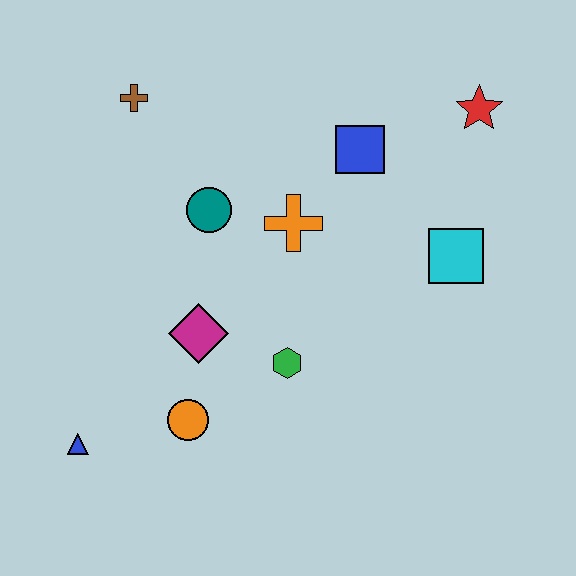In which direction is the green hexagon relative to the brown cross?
The green hexagon is below the brown cross.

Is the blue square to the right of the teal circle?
Yes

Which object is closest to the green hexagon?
The magenta diamond is closest to the green hexagon.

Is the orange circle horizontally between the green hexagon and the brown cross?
Yes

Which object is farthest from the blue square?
The blue triangle is farthest from the blue square.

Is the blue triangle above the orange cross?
No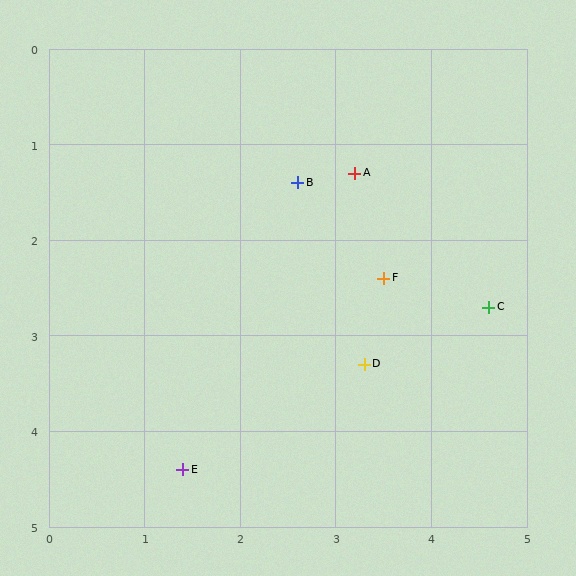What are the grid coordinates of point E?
Point E is at approximately (1.4, 4.4).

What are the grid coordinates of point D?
Point D is at approximately (3.3, 3.3).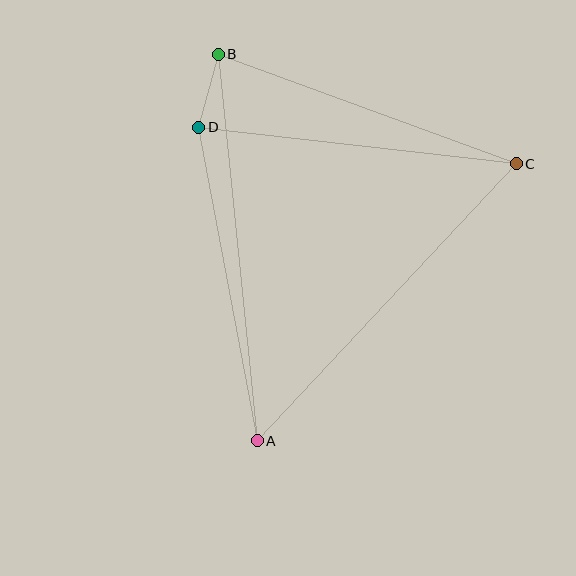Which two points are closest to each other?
Points B and D are closest to each other.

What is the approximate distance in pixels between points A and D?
The distance between A and D is approximately 319 pixels.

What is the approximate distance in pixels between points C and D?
The distance between C and D is approximately 320 pixels.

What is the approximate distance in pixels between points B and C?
The distance between B and C is approximately 318 pixels.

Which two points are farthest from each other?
Points A and B are farthest from each other.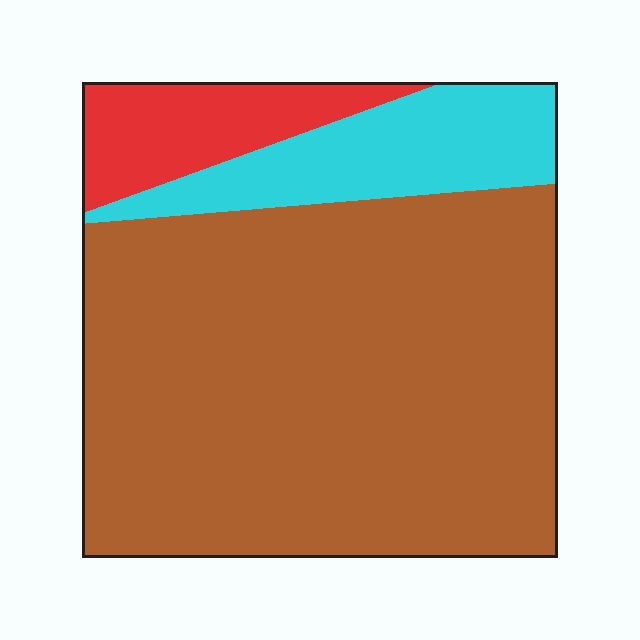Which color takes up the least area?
Red, at roughly 10%.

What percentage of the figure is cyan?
Cyan covers 15% of the figure.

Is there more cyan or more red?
Cyan.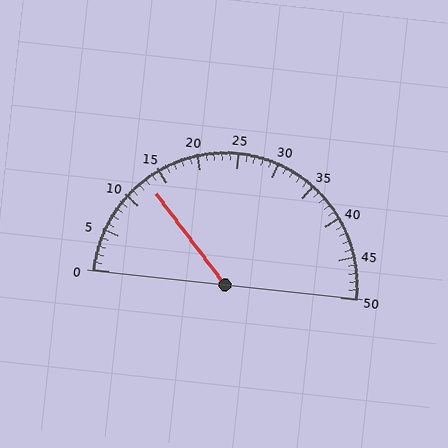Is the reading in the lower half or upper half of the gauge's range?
The reading is in the lower half of the range (0 to 50).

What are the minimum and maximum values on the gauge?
The gauge ranges from 0 to 50.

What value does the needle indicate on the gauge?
The needle indicates approximately 13.